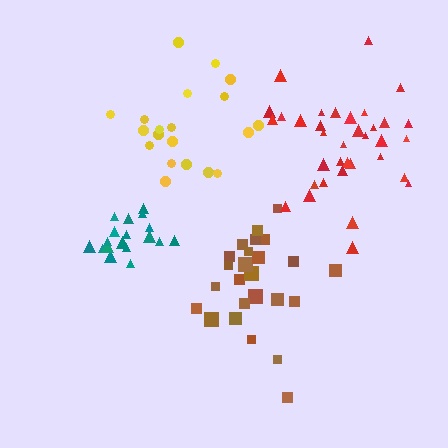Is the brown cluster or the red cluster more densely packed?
Brown.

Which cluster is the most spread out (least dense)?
Yellow.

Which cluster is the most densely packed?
Teal.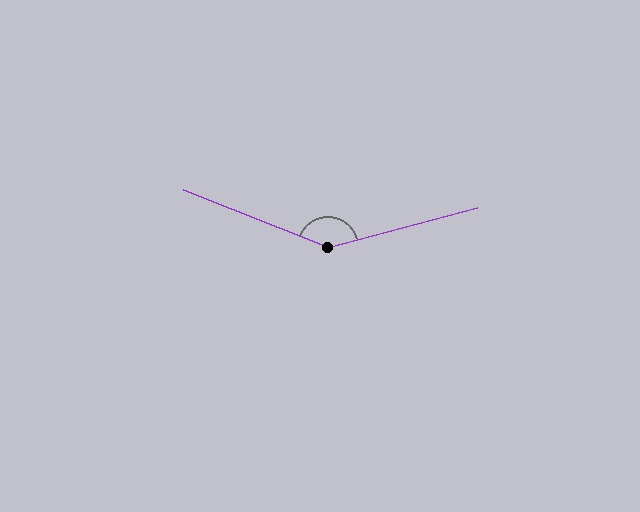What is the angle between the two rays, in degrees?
Approximately 144 degrees.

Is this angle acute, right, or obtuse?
It is obtuse.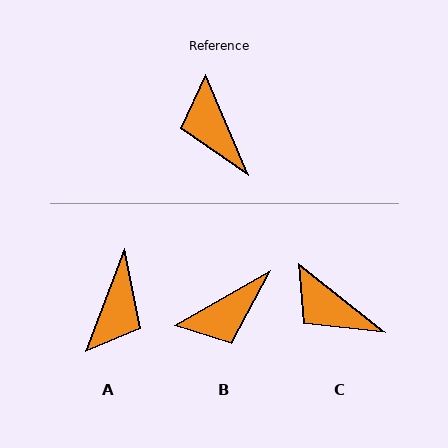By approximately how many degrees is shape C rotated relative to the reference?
Approximately 29 degrees counter-clockwise.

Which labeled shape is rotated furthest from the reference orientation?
A, about 136 degrees away.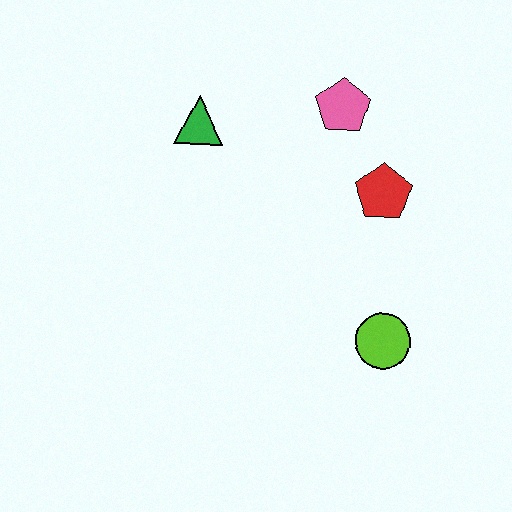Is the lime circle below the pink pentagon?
Yes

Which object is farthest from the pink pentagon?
The lime circle is farthest from the pink pentagon.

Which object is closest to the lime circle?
The red pentagon is closest to the lime circle.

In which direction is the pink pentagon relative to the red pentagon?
The pink pentagon is above the red pentagon.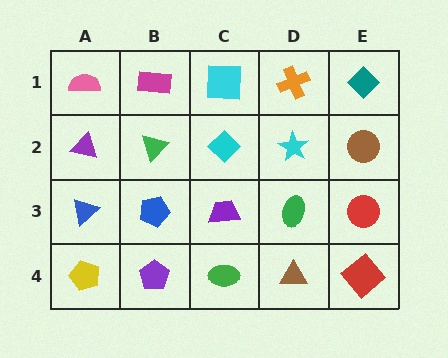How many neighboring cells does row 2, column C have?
4.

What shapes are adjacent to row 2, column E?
A teal diamond (row 1, column E), a red circle (row 3, column E), a cyan star (row 2, column D).